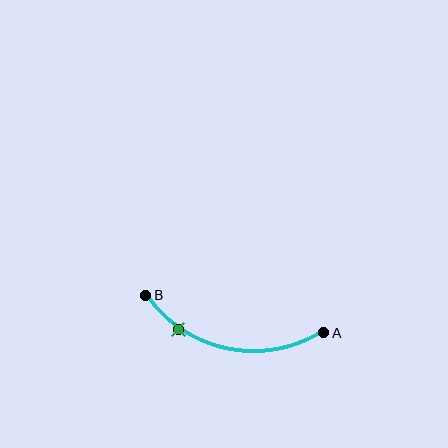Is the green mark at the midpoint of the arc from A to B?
No. The green mark lies on the arc but is closer to endpoint B. The arc midpoint would be at the point on the curve equidistant along the arc from both A and B.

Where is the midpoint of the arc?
The arc midpoint is the point on the curve farthest from the straight line joining A and B. It sits below that line.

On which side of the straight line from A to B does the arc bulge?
The arc bulges below the straight line connecting A and B.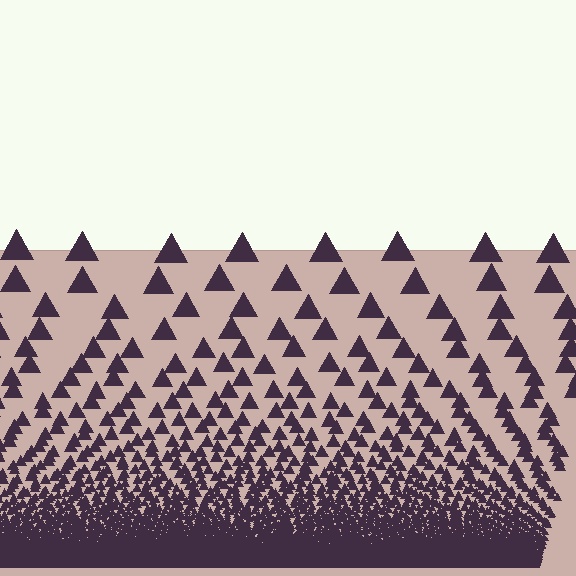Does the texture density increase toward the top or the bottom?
Density increases toward the bottom.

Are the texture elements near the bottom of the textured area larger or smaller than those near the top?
Smaller. The gradient is inverted — elements near the bottom are smaller and denser.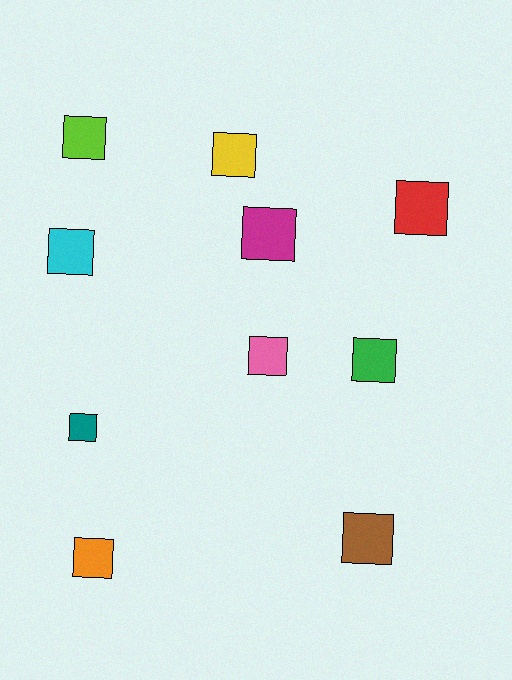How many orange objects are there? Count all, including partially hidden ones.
There is 1 orange object.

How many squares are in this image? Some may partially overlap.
There are 10 squares.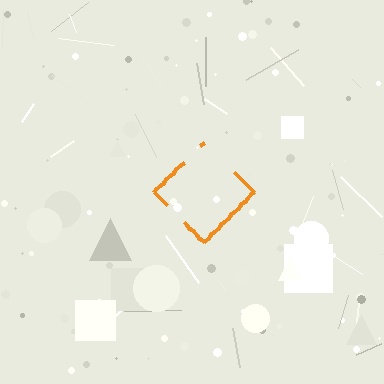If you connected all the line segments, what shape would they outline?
They would outline a diamond.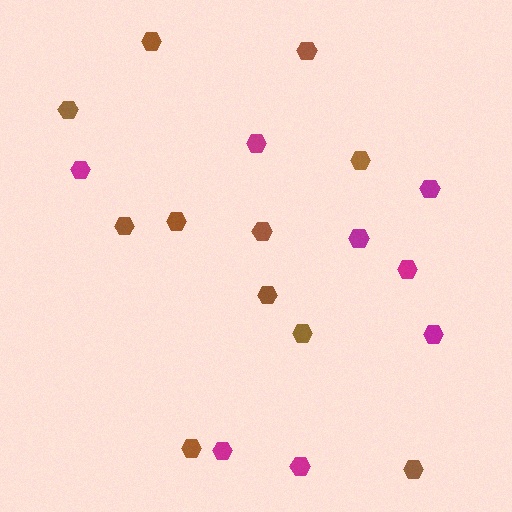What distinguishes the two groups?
There are 2 groups: one group of magenta hexagons (8) and one group of brown hexagons (11).